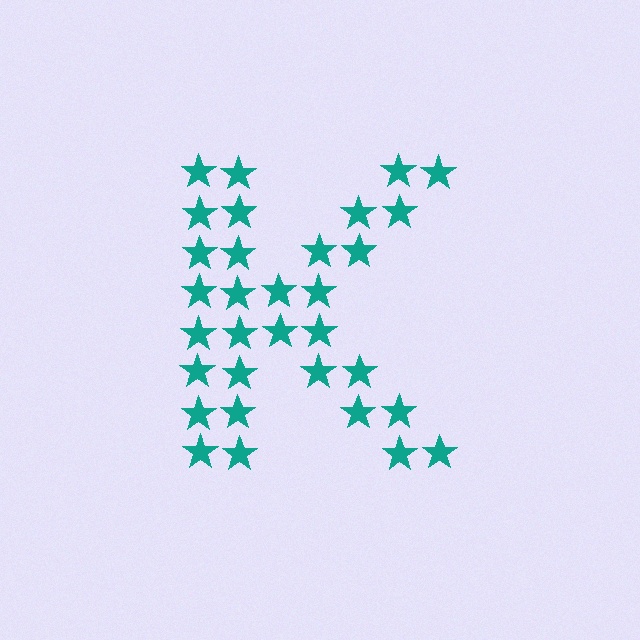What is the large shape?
The large shape is the letter K.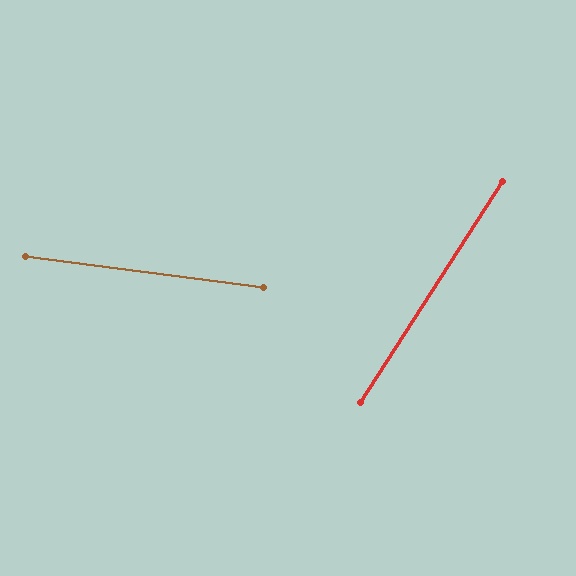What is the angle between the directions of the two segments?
Approximately 65 degrees.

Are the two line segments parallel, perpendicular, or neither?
Neither parallel nor perpendicular — they differ by about 65°.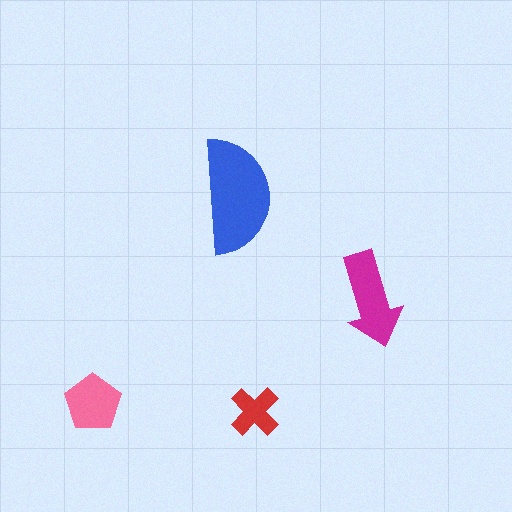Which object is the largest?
The blue semicircle.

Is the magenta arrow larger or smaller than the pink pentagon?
Larger.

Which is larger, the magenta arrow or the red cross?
The magenta arrow.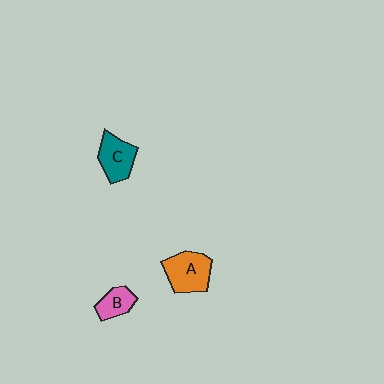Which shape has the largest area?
Shape A (orange).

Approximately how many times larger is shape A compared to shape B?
Approximately 1.7 times.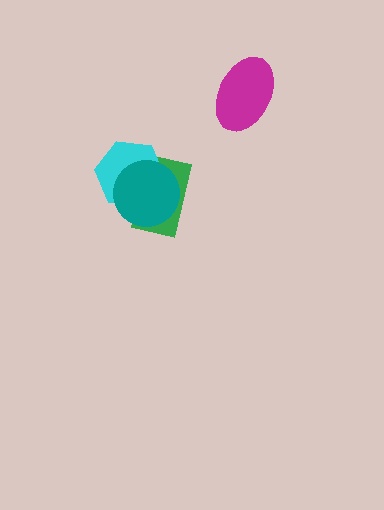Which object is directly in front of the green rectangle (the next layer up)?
The cyan hexagon is directly in front of the green rectangle.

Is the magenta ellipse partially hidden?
No, no other shape covers it.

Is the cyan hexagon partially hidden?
Yes, it is partially covered by another shape.